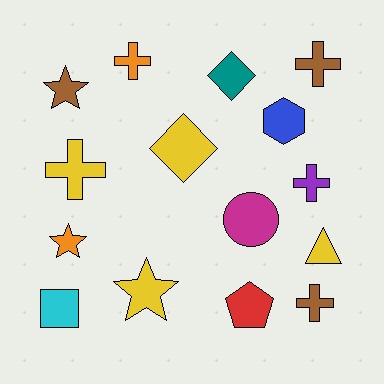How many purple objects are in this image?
There is 1 purple object.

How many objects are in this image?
There are 15 objects.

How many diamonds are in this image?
There are 2 diamonds.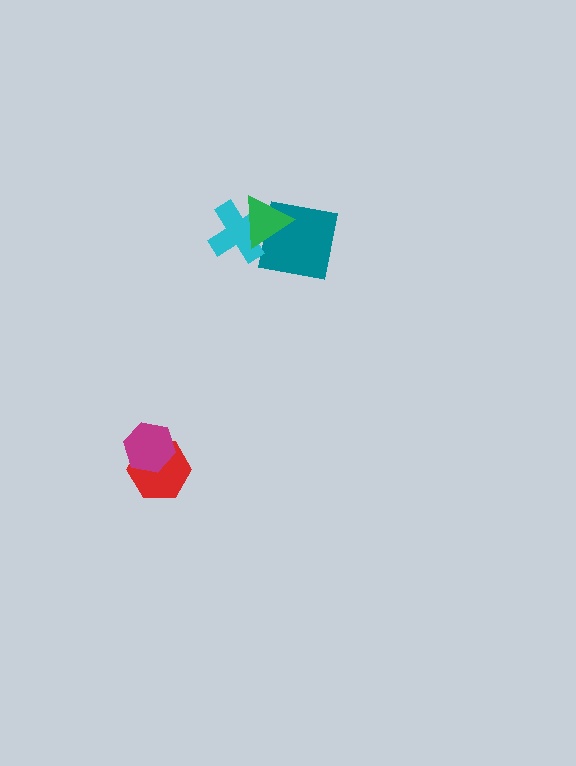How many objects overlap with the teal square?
1 object overlaps with the teal square.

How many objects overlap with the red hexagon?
1 object overlaps with the red hexagon.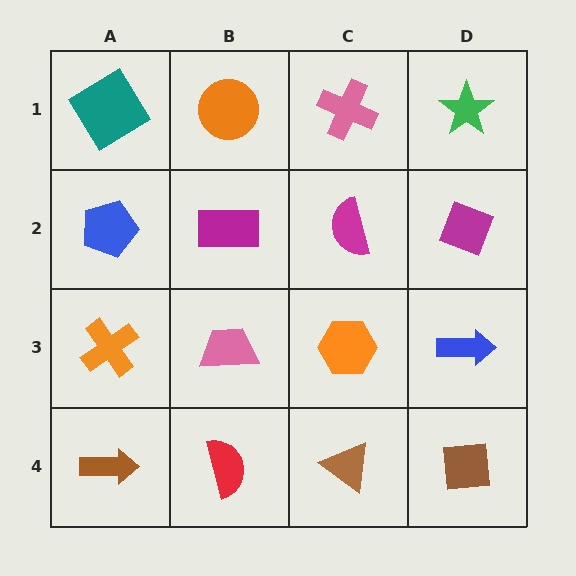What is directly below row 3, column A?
A brown arrow.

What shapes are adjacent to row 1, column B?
A magenta rectangle (row 2, column B), a teal diamond (row 1, column A), a pink cross (row 1, column C).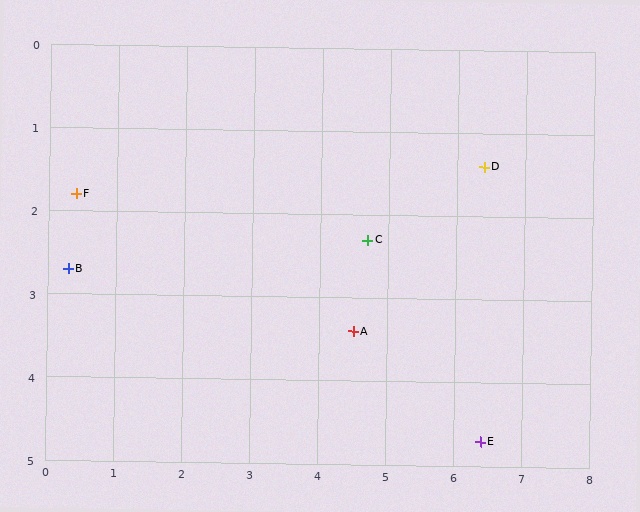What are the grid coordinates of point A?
Point A is at approximately (4.5, 3.4).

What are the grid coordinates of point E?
Point E is at approximately (6.4, 4.7).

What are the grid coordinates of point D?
Point D is at approximately (6.4, 1.4).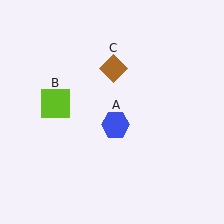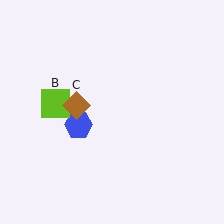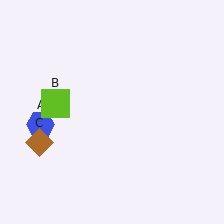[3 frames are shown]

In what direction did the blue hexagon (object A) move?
The blue hexagon (object A) moved left.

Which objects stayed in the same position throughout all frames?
Lime square (object B) remained stationary.